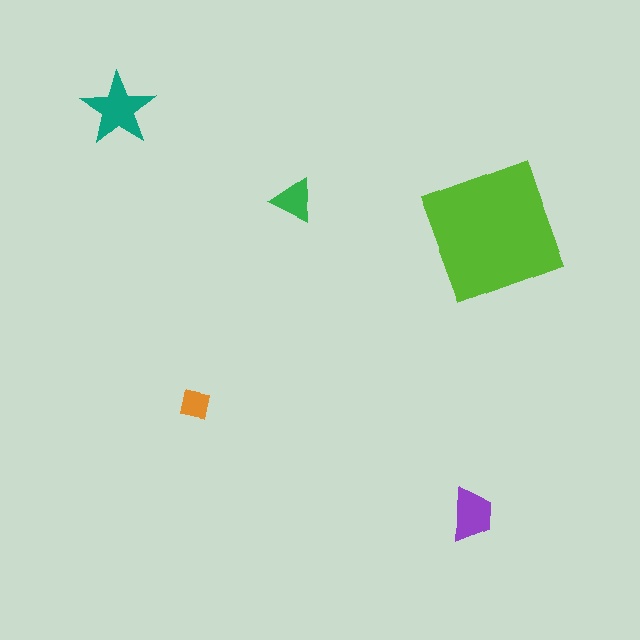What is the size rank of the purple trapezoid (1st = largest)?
3rd.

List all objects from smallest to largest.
The orange square, the green triangle, the purple trapezoid, the teal star, the lime square.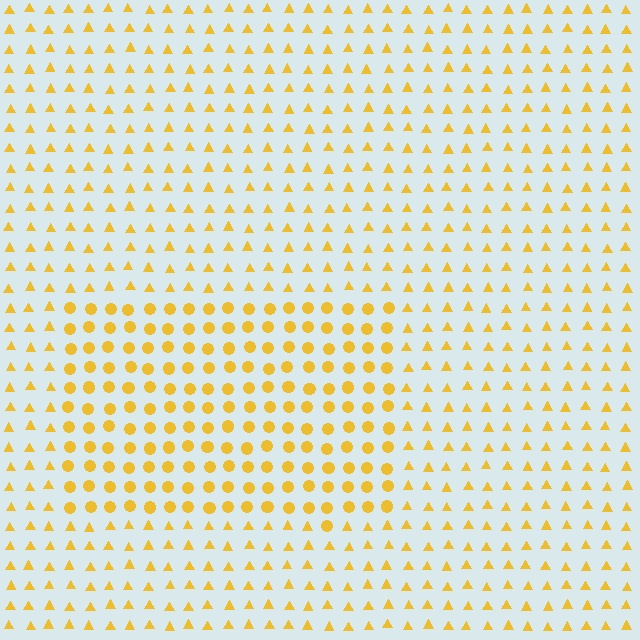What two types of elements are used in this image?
The image uses circles inside the rectangle region and triangles outside it.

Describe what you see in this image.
The image is filled with small yellow elements arranged in a uniform grid. A rectangle-shaped region contains circles, while the surrounding area contains triangles. The boundary is defined purely by the change in element shape.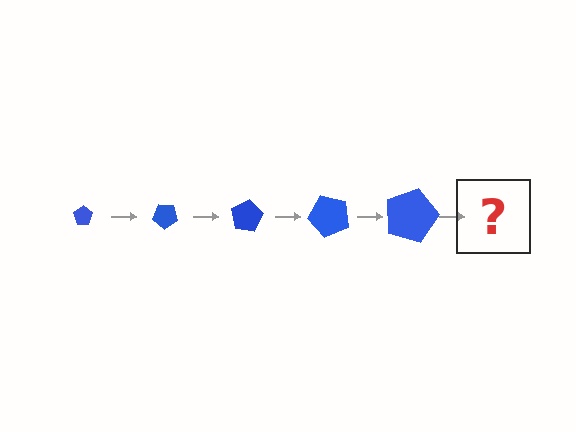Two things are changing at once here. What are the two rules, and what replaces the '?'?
The two rules are that the pentagon grows larger each step and it rotates 40 degrees each step. The '?' should be a pentagon, larger than the previous one and rotated 200 degrees from the start.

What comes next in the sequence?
The next element should be a pentagon, larger than the previous one and rotated 200 degrees from the start.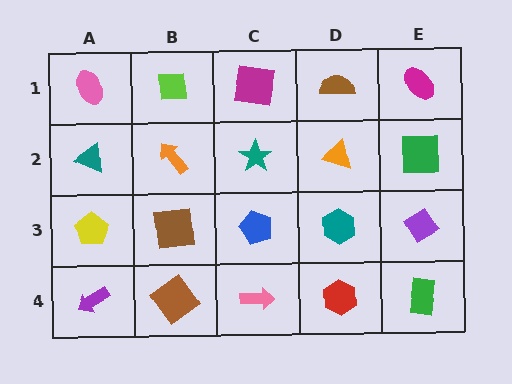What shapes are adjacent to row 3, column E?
A green square (row 2, column E), a green rectangle (row 4, column E), a teal hexagon (row 3, column D).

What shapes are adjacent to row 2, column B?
A lime square (row 1, column B), a brown square (row 3, column B), a teal triangle (row 2, column A), a teal star (row 2, column C).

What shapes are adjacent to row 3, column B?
An orange arrow (row 2, column B), a brown diamond (row 4, column B), a yellow pentagon (row 3, column A), a blue pentagon (row 3, column C).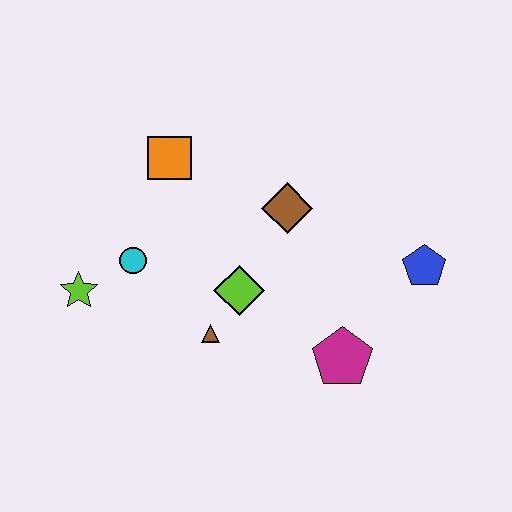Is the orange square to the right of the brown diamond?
No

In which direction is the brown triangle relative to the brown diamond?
The brown triangle is below the brown diamond.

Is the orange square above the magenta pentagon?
Yes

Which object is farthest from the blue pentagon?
The lime star is farthest from the blue pentagon.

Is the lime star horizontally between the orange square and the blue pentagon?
No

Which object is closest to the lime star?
The cyan circle is closest to the lime star.